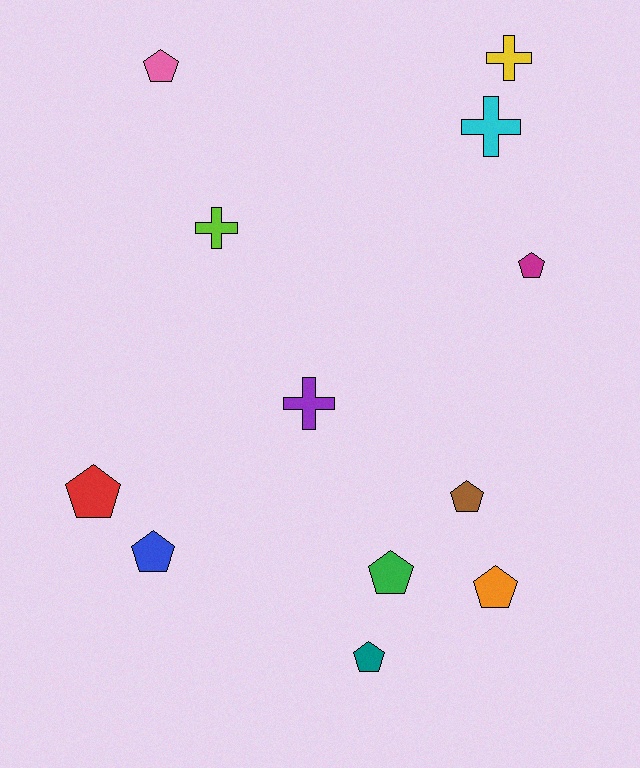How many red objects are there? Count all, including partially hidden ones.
There is 1 red object.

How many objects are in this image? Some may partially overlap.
There are 12 objects.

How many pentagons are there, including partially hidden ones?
There are 8 pentagons.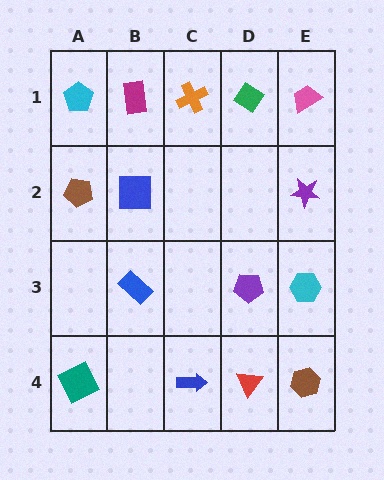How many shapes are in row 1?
5 shapes.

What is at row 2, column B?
A blue square.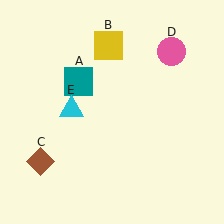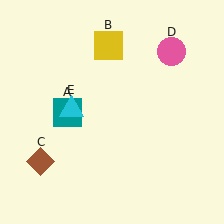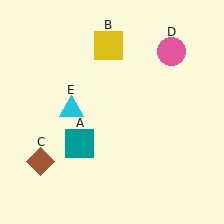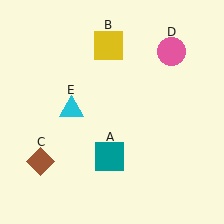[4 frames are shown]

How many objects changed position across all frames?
1 object changed position: teal square (object A).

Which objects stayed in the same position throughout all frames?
Yellow square (object B) and brown diamond (object C) and pink circle (object D) and cyan triangle (object E) remained stationary.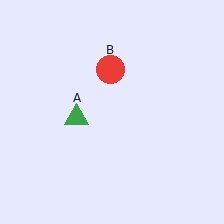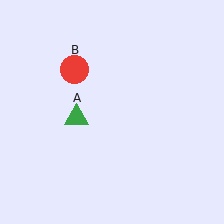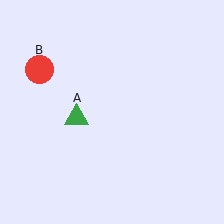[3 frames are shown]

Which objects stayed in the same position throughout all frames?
Green triangle (object A) remained stationary.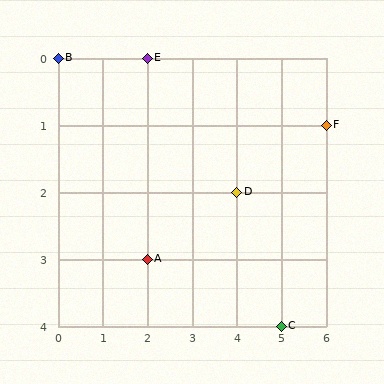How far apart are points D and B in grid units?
Points D and B are 4 columns and 2 rows apart (about 4.5 grid units diagonally).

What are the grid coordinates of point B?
Point B is at grid coordinates (0, 0).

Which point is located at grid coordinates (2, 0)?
Point E is at (2, 0).